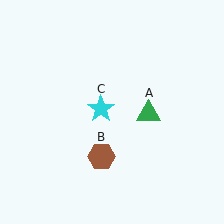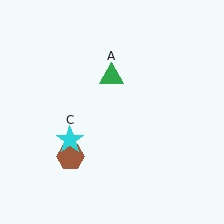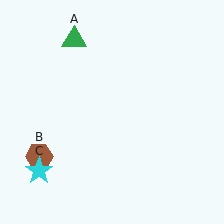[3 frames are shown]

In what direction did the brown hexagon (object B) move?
The brown hexagon (object B) moved left.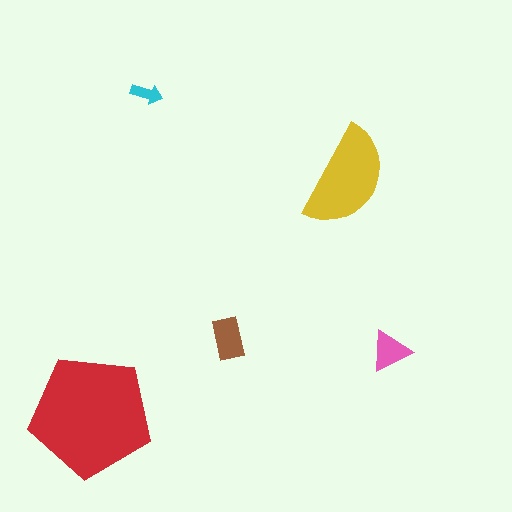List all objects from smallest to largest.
The cyan arrow, the pink triangle, the brown rectangle, the yellow semicircle, the red pentagon.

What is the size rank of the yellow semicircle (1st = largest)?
2nd.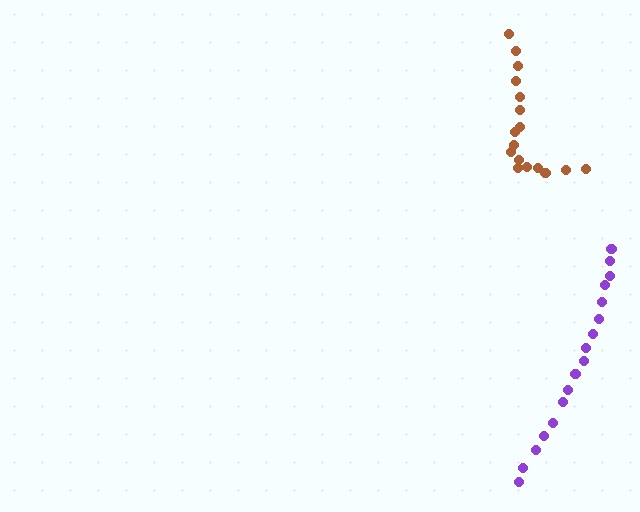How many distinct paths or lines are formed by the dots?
There are 2 distinct paths.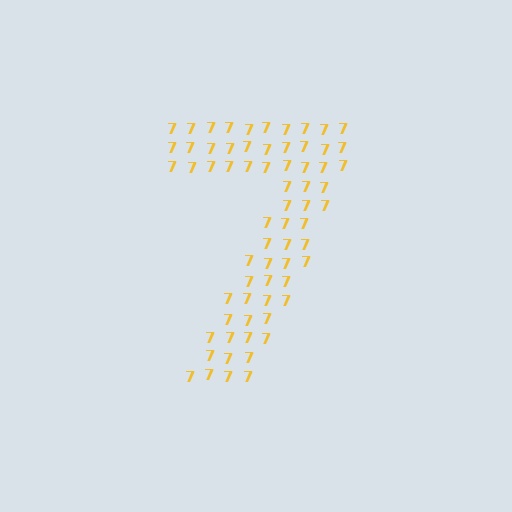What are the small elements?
The small elements are digit 7's.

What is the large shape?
The large shape is the digit 7.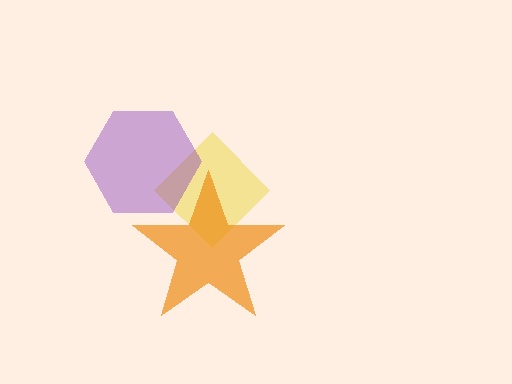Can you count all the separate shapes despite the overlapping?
Yes, there are 3 separate shapes.